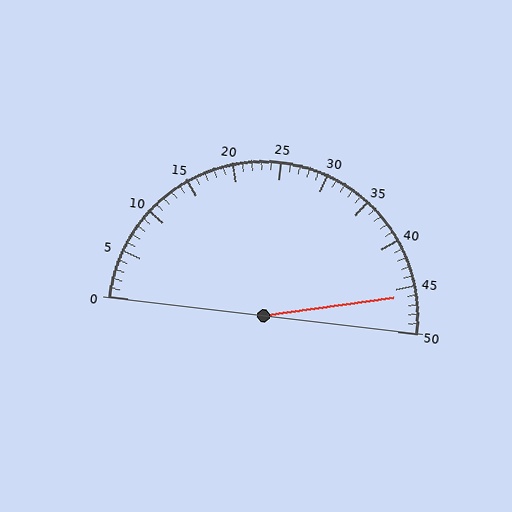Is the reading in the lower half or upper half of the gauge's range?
The reading is in the upper half of the range (0 to 50).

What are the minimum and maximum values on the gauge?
The gauge ranges from 0 to 50.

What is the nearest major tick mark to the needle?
The nearest major tick mark is 45.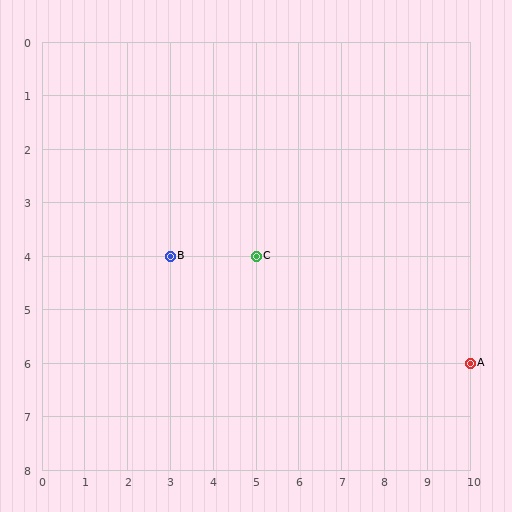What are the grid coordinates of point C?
Point C is at grid coordinates (5, 4).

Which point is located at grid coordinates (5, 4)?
Point C is at (5, 4).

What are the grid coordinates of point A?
Point A is at grid coordinates (10, 6).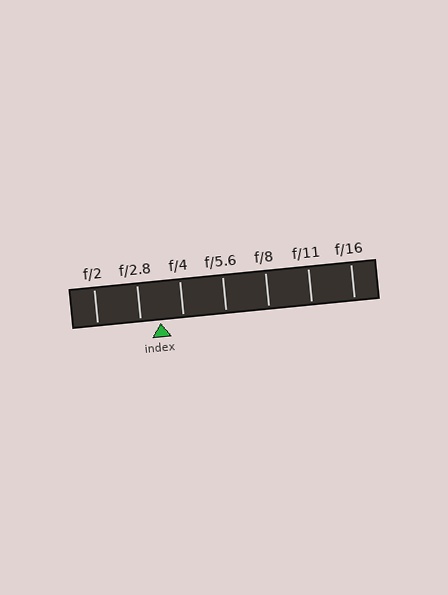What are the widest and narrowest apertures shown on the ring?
The widest aperture shown is f/2 and the narrowest is f/16.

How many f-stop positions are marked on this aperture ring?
There are 7 f-stop positions marked.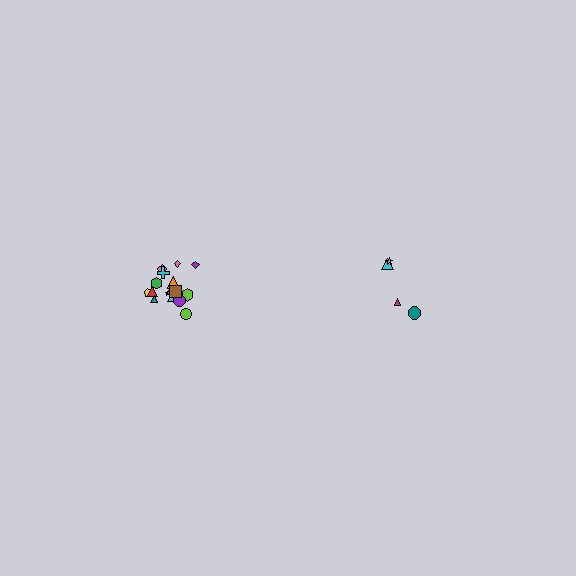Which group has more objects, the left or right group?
The left group.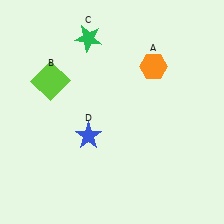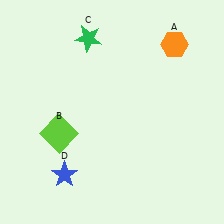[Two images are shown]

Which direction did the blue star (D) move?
The blue star (D) moved down.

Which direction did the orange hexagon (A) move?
The orange hexagon (A) moved up.